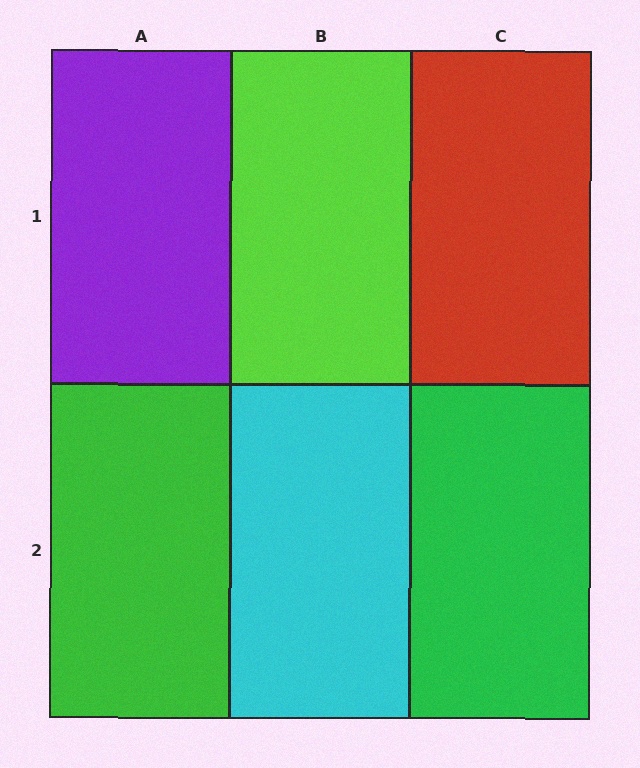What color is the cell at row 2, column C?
Green.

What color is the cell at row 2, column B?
Cyan.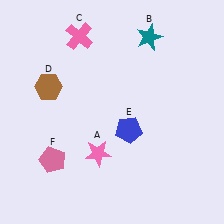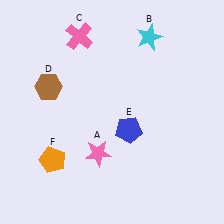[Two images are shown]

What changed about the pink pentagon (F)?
In Image 1, F is pink. In Image 2, it changed to orange.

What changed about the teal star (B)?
In Image 1, B is teal. In Image 2, it changed to cyan.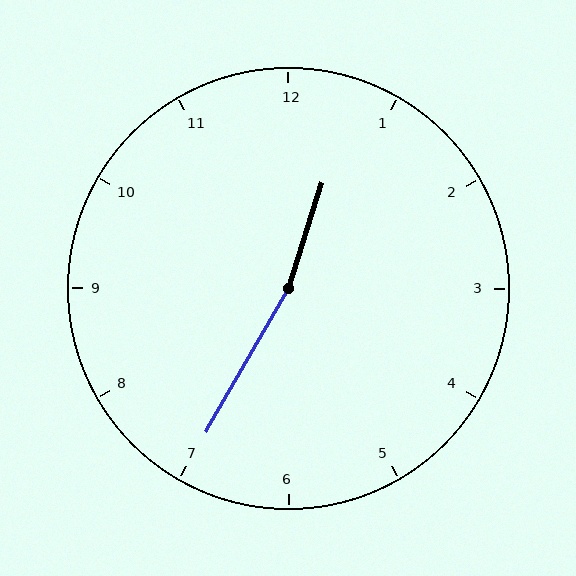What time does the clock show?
12:35.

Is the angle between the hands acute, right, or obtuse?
It is obtuse.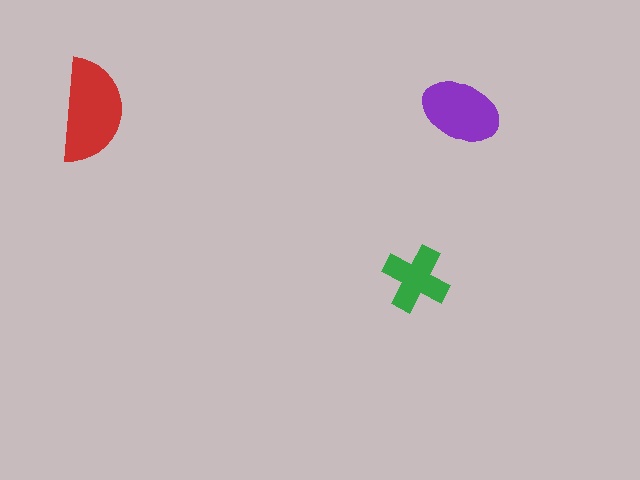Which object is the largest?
The red semicircle.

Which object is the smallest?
The green cross.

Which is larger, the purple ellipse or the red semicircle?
The red semicircle.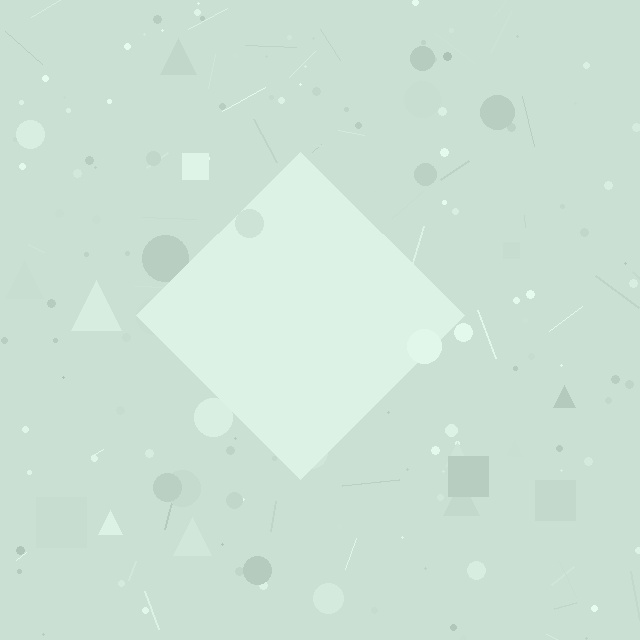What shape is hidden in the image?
A diamond is hidden in the image.